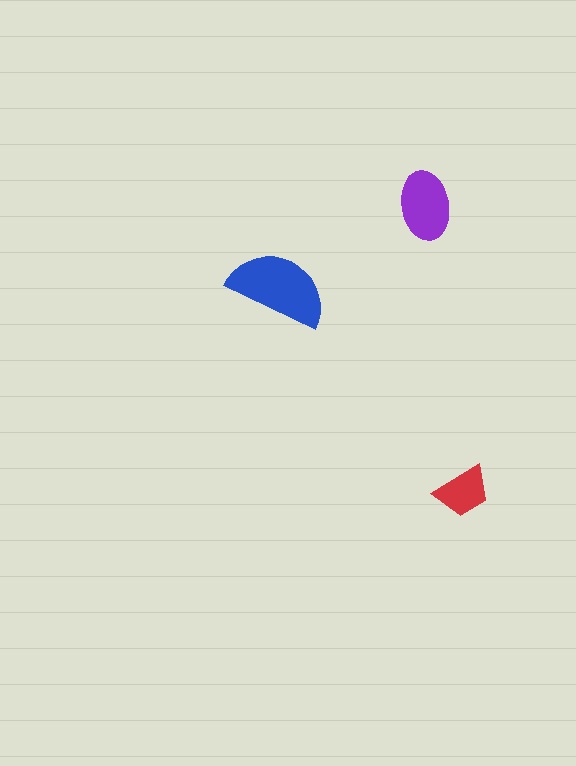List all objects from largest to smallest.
The blue semicircle, the purple ellipse, the red trapezoid.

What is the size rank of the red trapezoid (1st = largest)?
3rd.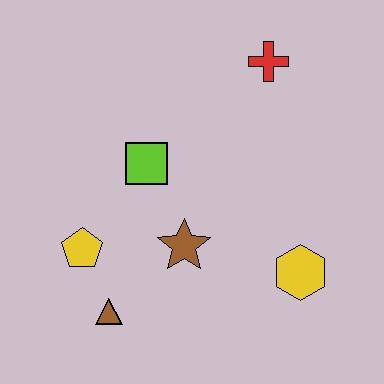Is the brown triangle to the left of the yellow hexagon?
Yes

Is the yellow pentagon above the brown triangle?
Yes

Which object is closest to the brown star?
The lime square is closest to the brown star.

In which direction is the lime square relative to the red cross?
The lime square is to the left of the red cross.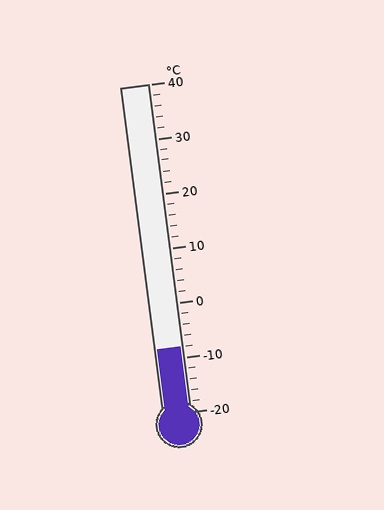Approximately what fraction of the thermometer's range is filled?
The thermometer is filled to approximately 20% of its range.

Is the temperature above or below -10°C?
The temperature is above -10°C.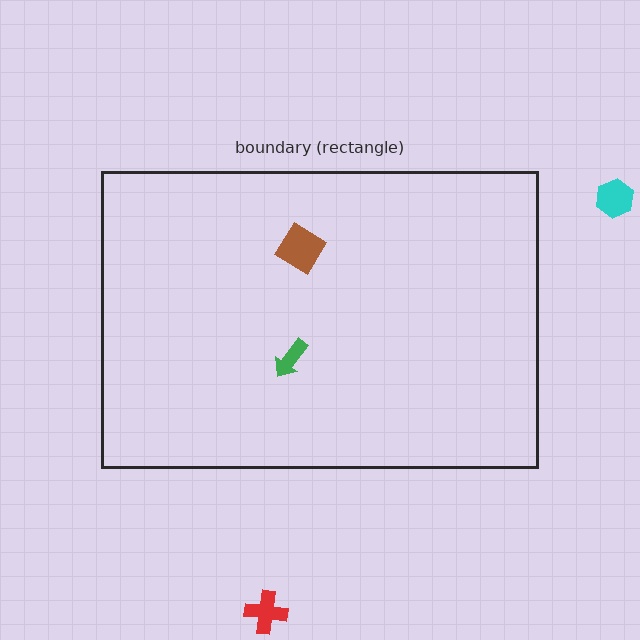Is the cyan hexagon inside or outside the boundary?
Outside.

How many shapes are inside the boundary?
2 inside, 2 outside.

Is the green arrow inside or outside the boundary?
Inside.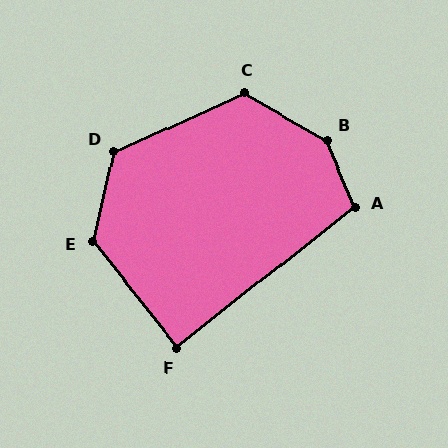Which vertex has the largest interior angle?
B, at approximately 143 degrees.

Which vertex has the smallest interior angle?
F, at approximately 90 degrees.